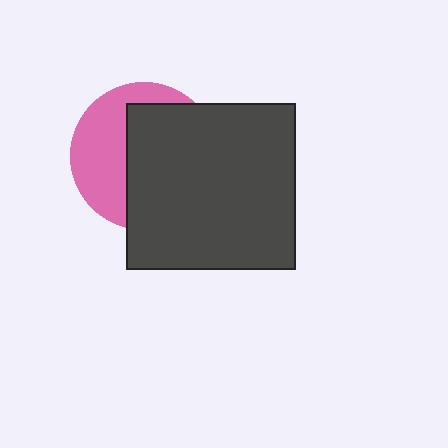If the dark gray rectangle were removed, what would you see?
You would see the complete pink circle.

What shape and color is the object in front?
The object in front is a dark gray rectangle.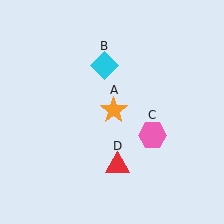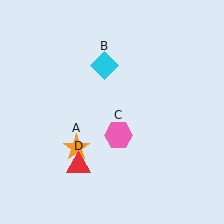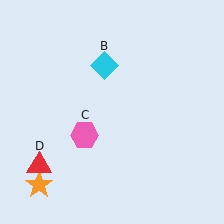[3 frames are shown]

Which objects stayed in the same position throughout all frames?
Cyan diamond (object B) remained stationary.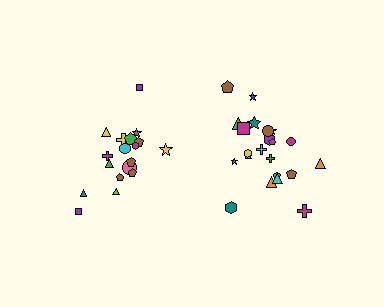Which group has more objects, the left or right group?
The right group.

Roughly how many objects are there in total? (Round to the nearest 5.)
Roughly 40 objects in total.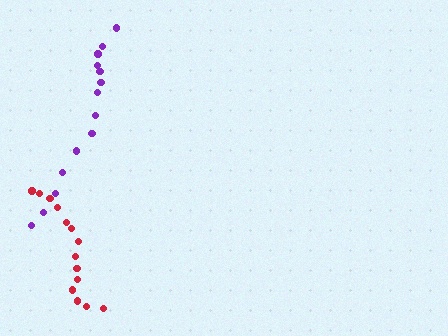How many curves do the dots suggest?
There are 2 distinct paths.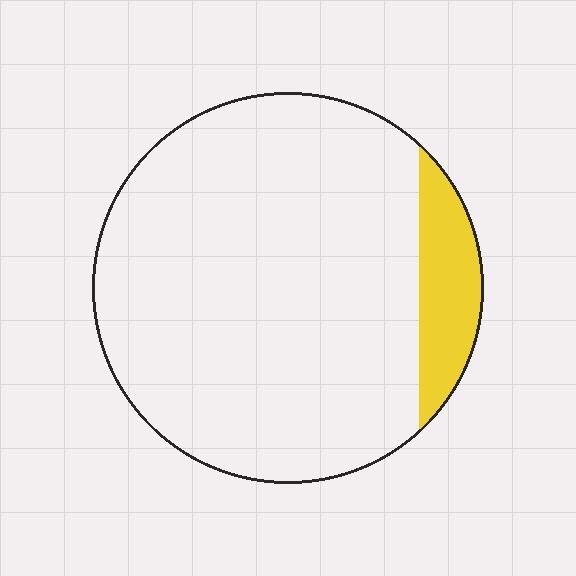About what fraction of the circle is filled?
About one tenth (1/10).